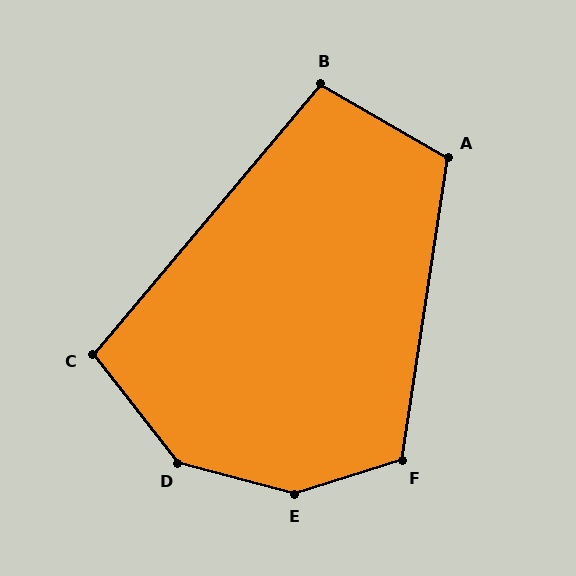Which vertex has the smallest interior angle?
B, at approximately 100 degrees.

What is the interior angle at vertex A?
Approximately 111 degrees (obtuse).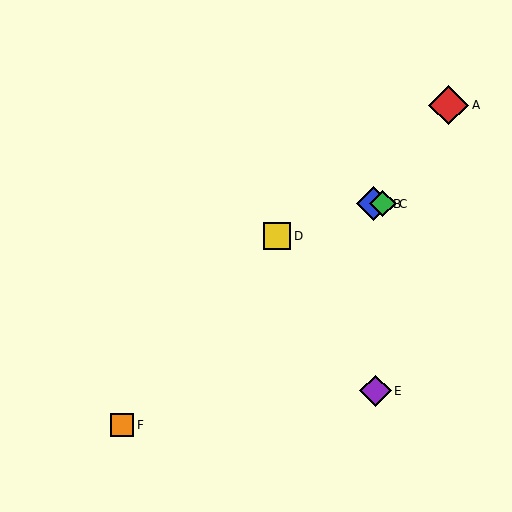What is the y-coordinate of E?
Object E is at y≈391.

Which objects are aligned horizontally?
Objects B, C are aligned horizontally.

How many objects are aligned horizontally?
2 objects (B, C) are aligned horizontally.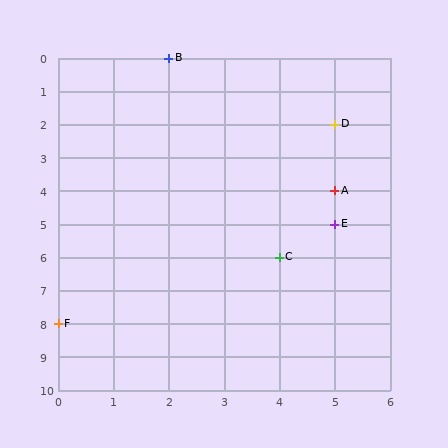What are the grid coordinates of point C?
Point C is at grid coordinates (4, 6).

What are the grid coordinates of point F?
Point F is at grid coordinates (0, 8).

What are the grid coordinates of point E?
Point E is at grid coordinates (5, 5).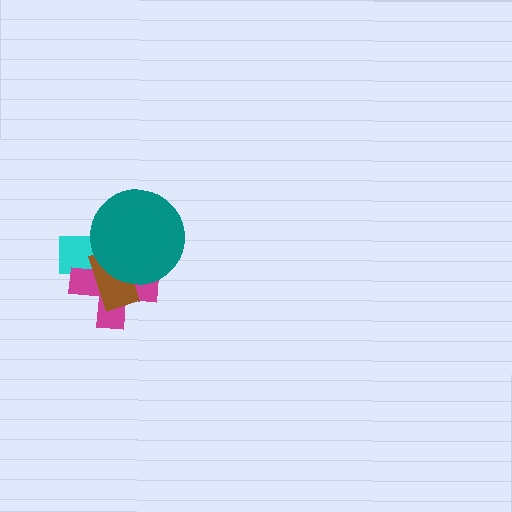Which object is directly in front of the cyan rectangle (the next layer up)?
The magenta cross is directly in front of the cyan rectangle.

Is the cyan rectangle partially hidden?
Yes, it is partially covered by another shape.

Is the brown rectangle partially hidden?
Yes, it is partially covered by another shape.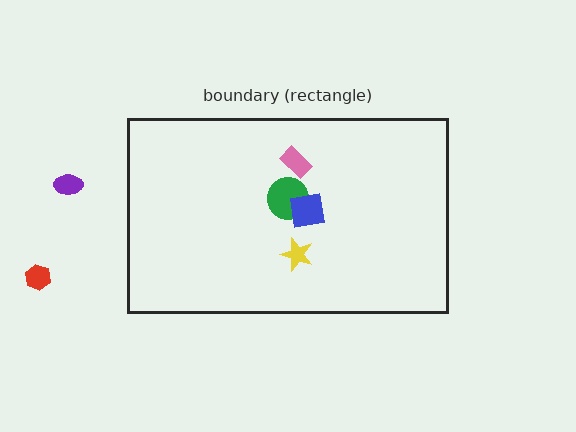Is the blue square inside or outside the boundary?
Inside.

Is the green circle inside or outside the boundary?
Inside.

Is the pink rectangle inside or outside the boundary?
Inside.